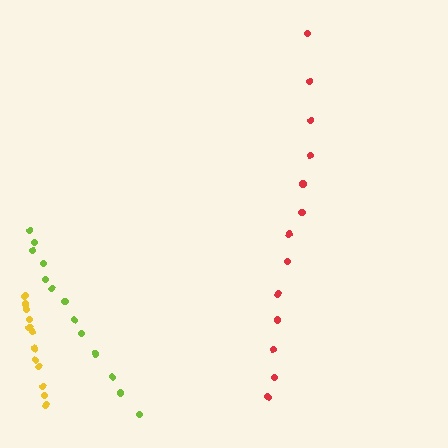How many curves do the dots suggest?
There are 3 distinct paths.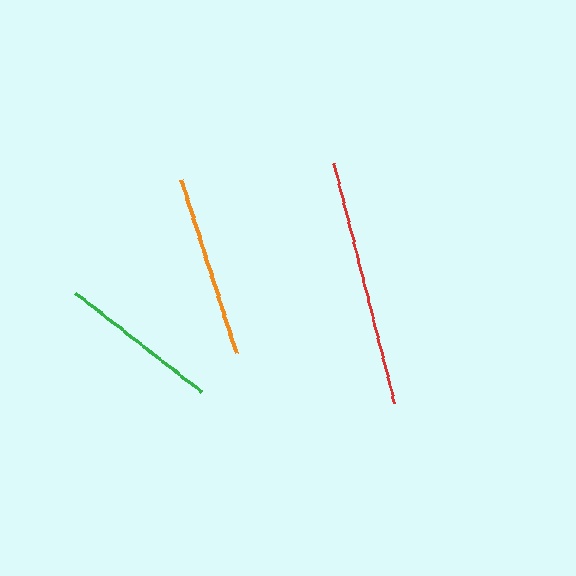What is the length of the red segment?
The red segment is approximately 248 pixels long.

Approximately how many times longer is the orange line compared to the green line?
The orange line is approximately 1.1 times the length of the green line.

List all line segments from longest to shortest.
From longest to shortest: red, orange, green.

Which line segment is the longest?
The red line is the longest at approximately 248 pixels.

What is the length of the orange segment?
The orange segment is approximately 181 pixels long.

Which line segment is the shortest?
The green line is the shortest at approximately 160 pixels.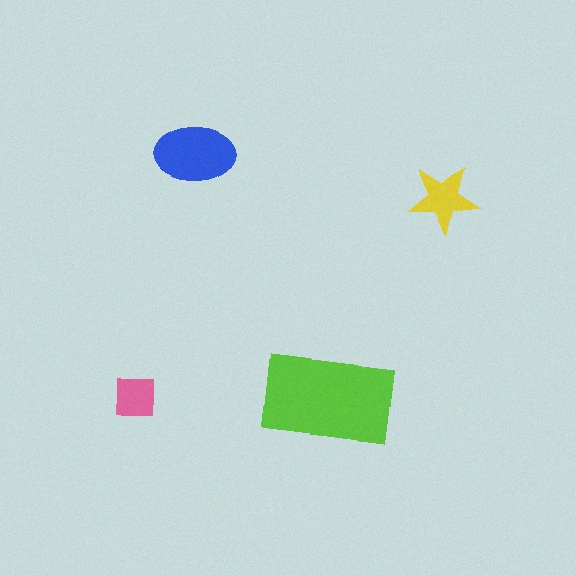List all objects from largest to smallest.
The lime rectangle, the blue ellipse, the yellow star, the pink square.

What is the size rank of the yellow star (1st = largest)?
3rd.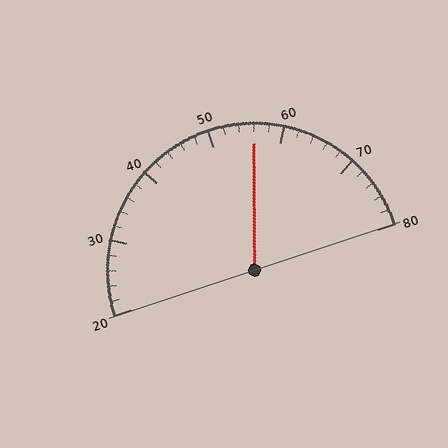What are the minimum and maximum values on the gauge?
The gauge ranges from 20 to 80.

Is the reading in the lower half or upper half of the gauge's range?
The reading is in the upper half of the range (20 to 80).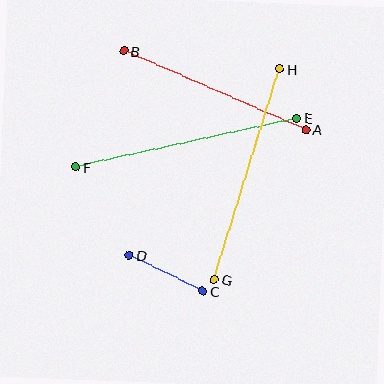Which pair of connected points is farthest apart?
Points E and F are farthest apart.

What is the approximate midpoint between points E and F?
The midpoint is at approximately (186, 143) pixels.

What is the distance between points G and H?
The distance is approximately 220 pixels.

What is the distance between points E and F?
The distance is approximately 226 pixels.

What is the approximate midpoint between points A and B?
The midpoint is at approximately (215, 90) pixels.